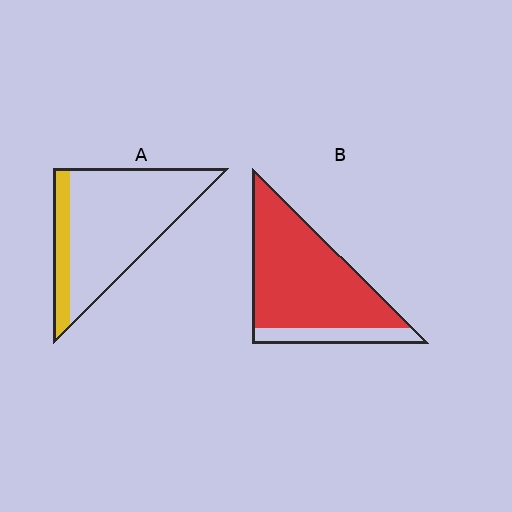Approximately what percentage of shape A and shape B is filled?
A is approximately 20% and B is approximately 85%.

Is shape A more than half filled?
No.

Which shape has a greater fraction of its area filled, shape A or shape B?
Shape B.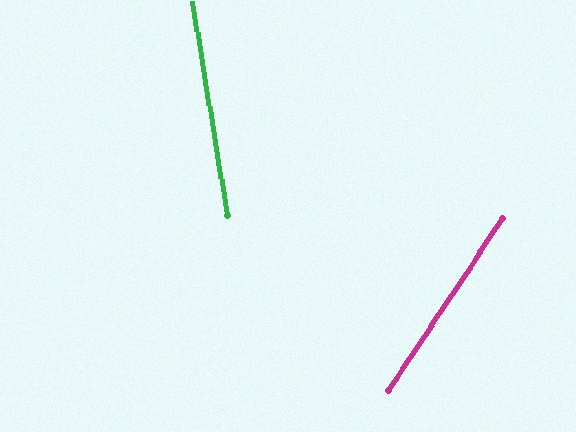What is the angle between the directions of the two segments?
Approximately 43 degrees.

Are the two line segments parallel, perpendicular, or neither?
Neither parallel nor perpendicular — they differ by about 43°.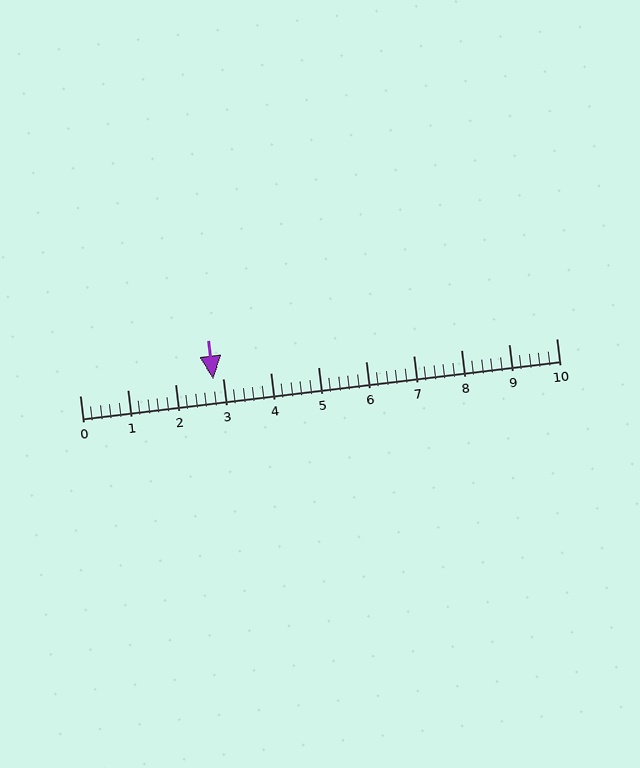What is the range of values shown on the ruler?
The ruler shows values from 0 to 10.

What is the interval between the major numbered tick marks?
The major tick marks are spaced 1 units apart.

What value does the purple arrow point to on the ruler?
The purple arrow points to approximately 2.8.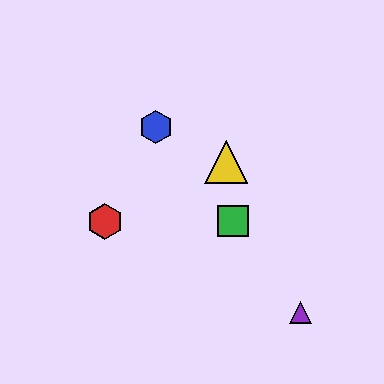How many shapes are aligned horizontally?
2 shapes (the red hexagon, the green square) are aligned horizontally.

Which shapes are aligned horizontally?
The red hexagon, the green square are aligned horizontally.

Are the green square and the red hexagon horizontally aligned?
Yes, both are at y≈221.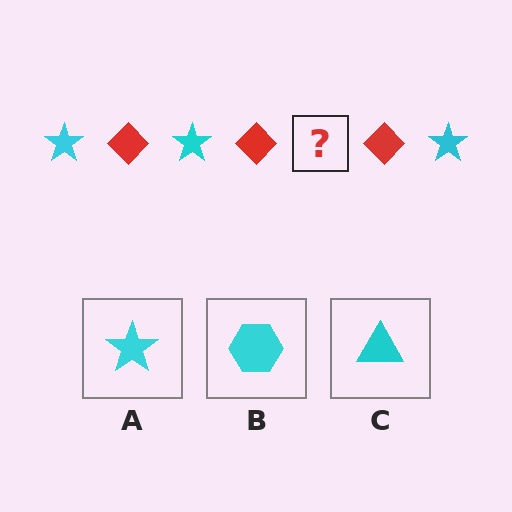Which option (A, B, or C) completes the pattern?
A.